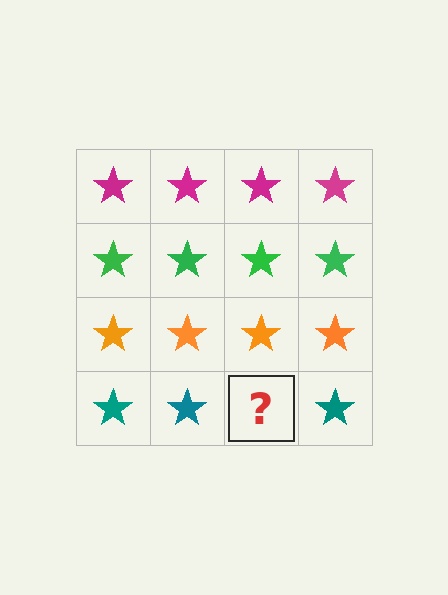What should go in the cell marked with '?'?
The missing cell should contain a teal star.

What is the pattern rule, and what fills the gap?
The rule is that each row has a consistent color. The gap should be filled with a teal star.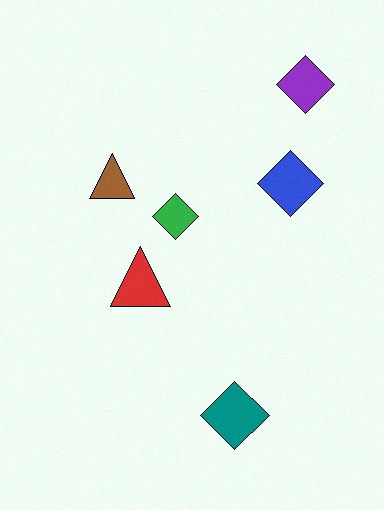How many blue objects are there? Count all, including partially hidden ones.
There is 1 blue object.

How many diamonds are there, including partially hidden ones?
There are 4 diamonds.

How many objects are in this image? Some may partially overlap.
There are 6 objects.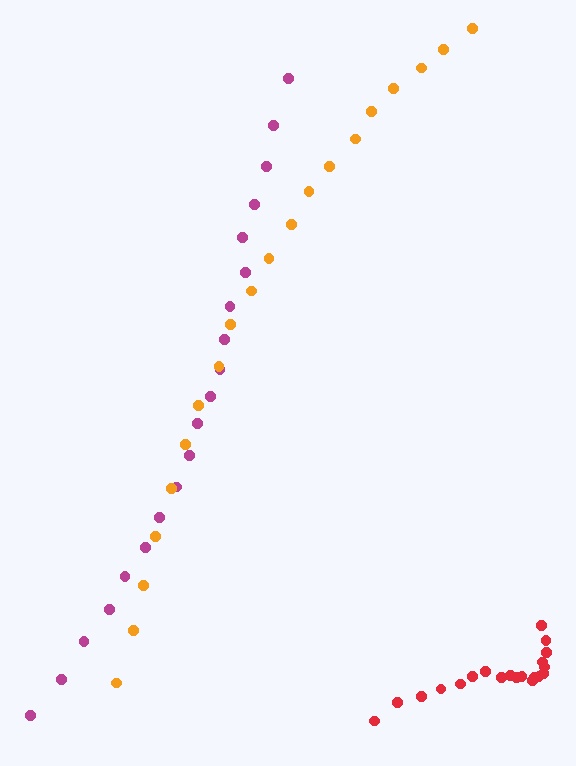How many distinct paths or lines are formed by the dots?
There are 3 distinct paths.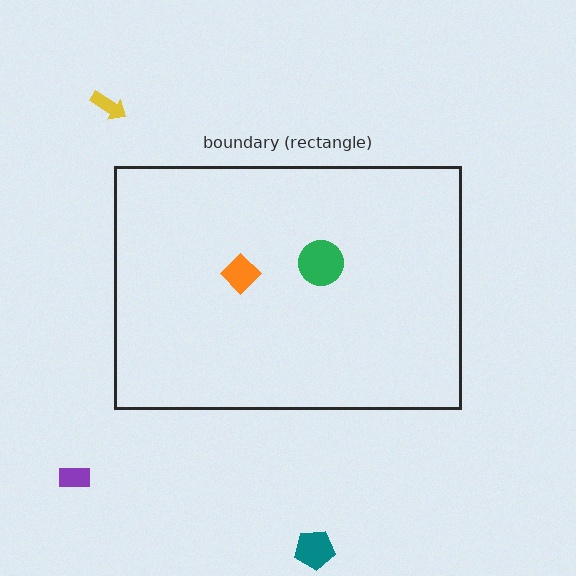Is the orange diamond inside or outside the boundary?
Inside.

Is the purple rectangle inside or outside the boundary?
Outside.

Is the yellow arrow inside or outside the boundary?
Outside.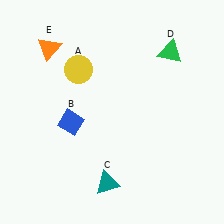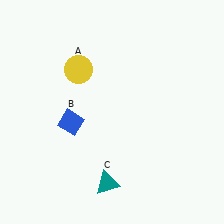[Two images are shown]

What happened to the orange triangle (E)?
The orange triangle (E) was removed in Image 2. It was in the top-left area of Image 1.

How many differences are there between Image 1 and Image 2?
There are 2 differences between the two images.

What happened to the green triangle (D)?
The green triangle (D) was removed in Image 2. It was in the top-right area of Image 1.